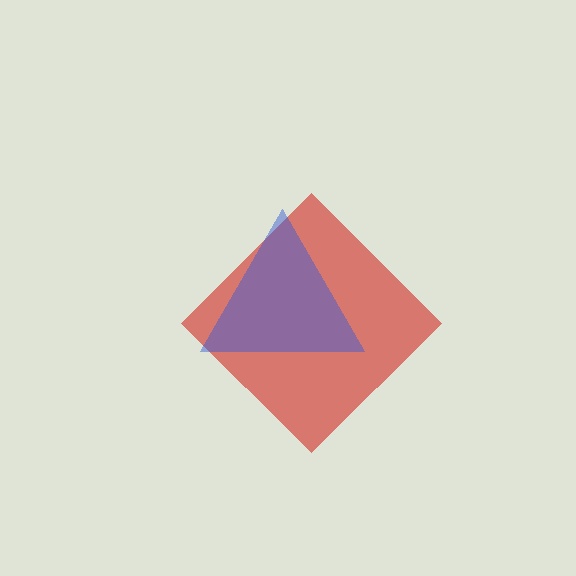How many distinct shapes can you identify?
There are 2 distinct shapes: a red diamond, a blue triangle.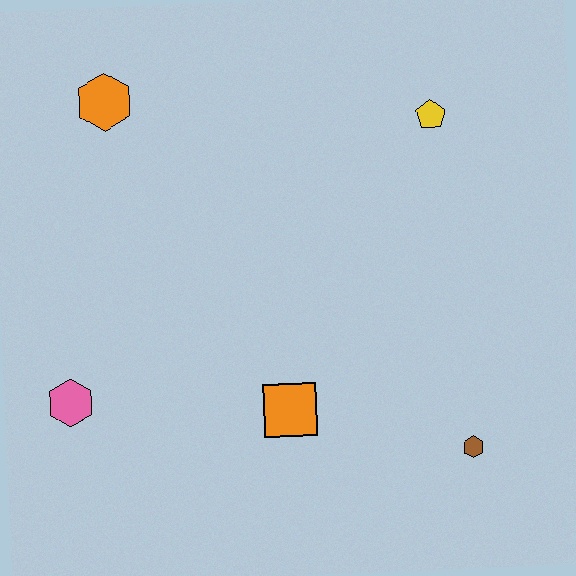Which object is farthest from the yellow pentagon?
The pink hexagon is farthest from the yellow pentagon.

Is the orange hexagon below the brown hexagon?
No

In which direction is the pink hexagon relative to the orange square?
The pink hexagon is to the left of the orange square.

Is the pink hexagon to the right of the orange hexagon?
No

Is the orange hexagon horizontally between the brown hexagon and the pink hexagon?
Yes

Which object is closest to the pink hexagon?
The orange square is closest to the pink hexagon.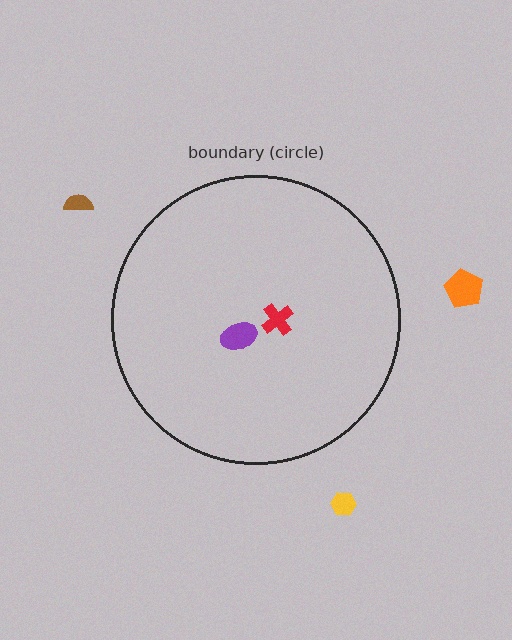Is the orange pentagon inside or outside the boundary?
Outside.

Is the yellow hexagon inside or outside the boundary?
Outside.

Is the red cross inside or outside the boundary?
Inside.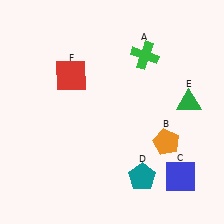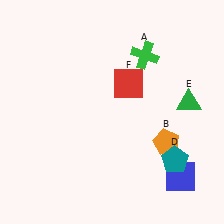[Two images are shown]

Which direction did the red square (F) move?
The red square (F) moved right.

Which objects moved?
The objects that moved are: the teal pentagon (D), the red square (F).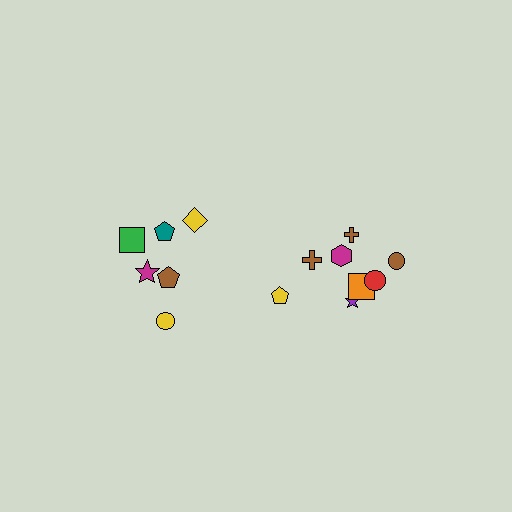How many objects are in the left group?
There are 6 objects.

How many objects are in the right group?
There are 8 objects.